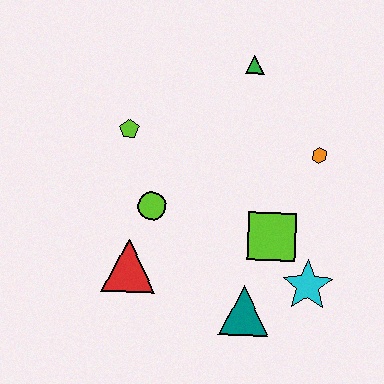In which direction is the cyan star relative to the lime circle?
The cyan star is to the right of the lime circle.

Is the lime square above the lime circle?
No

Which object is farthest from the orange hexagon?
The red triangle is farthest from the orange hexagon.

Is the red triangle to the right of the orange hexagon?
No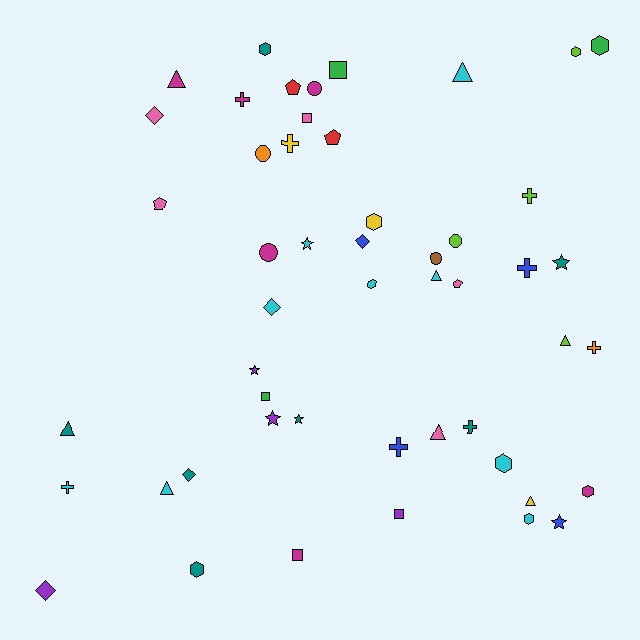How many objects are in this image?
There are 50 objects.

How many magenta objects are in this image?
There are 6 magenta objects.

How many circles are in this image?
There are 5 circles.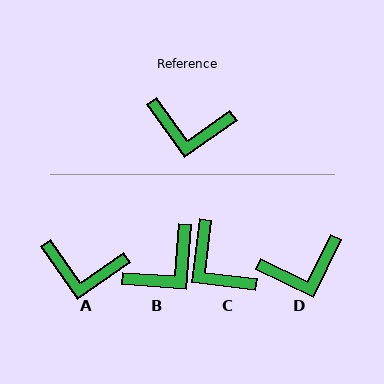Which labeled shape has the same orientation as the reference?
A.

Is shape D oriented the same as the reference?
No, it is off by about 29 degrees.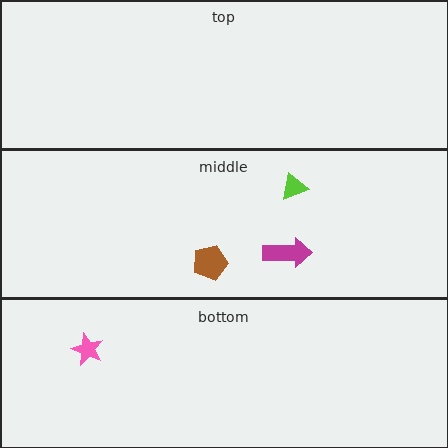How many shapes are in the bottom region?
1.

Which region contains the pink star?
The bottom region.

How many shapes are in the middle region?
3.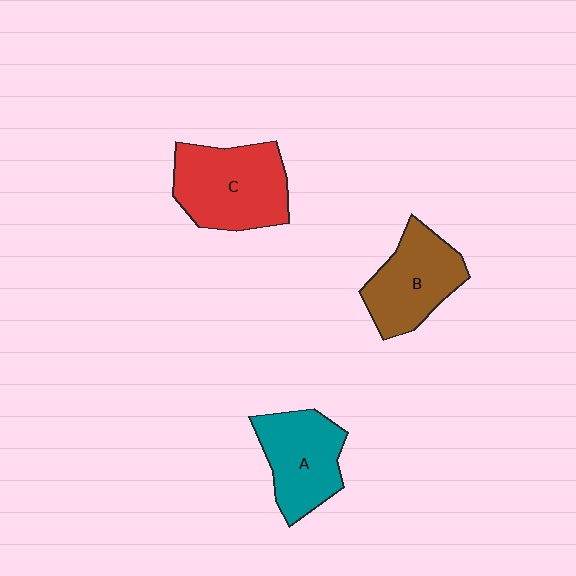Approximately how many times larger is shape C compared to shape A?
Approximately 1.2 times.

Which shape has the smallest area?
Shape A (teal).